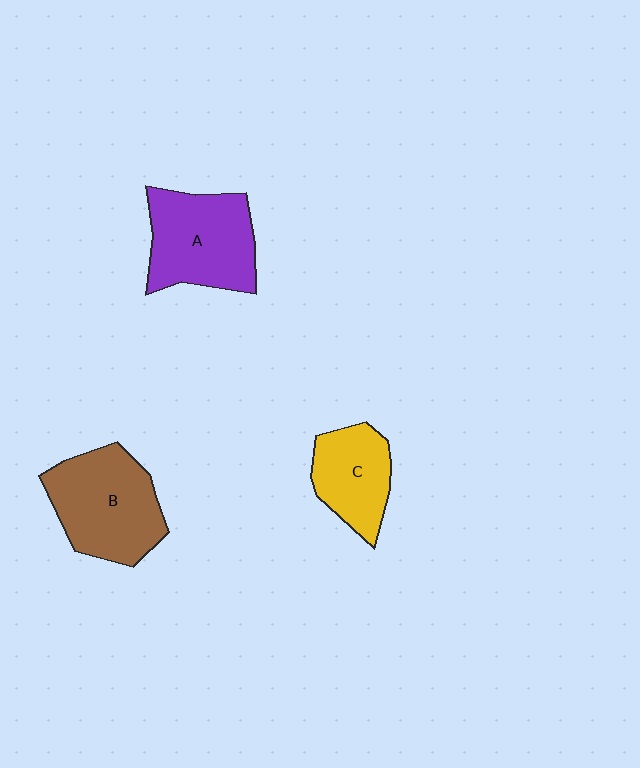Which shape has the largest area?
Shape B (brown).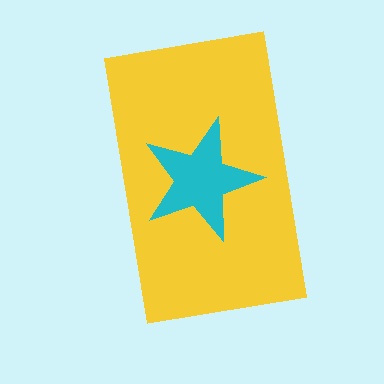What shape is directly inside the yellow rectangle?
The cyan star.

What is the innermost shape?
The cyan star.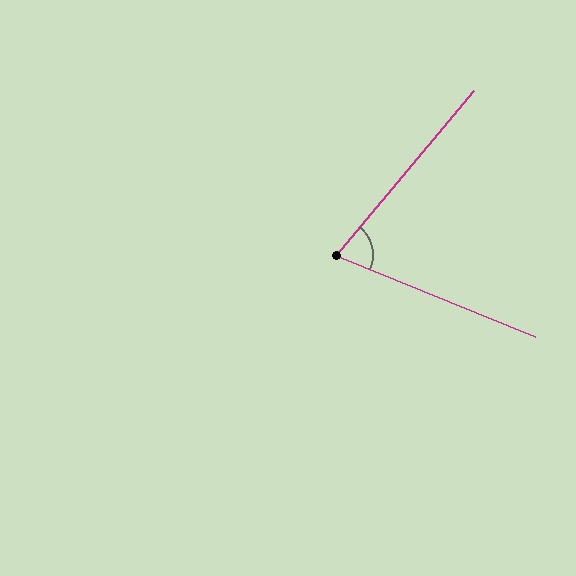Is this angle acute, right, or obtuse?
It is acute.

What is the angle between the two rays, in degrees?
Approximately 72 degrees.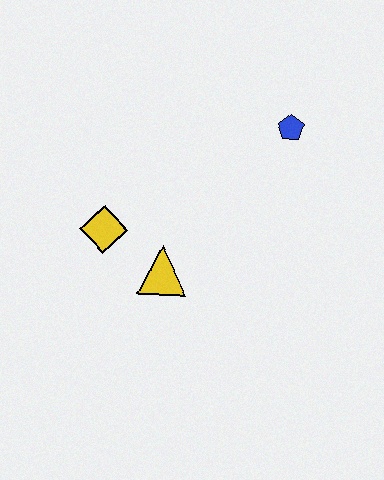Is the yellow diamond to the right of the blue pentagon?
No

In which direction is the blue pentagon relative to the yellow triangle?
The blue pentagon is above the yellow triangle.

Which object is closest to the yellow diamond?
The yellow triangle is closest to the yellow diamond.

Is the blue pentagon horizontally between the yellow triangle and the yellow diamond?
No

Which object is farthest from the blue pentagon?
The yellow diamond is farthest from the blue pentagon.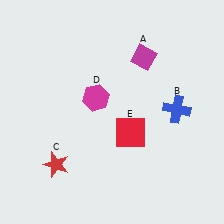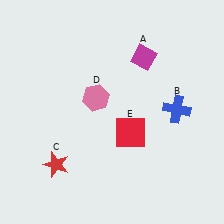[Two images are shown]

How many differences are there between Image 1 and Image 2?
There is 1 difference between the two images.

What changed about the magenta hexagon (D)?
In Image 1, D is magenta. In Image 2, it changed to pink.